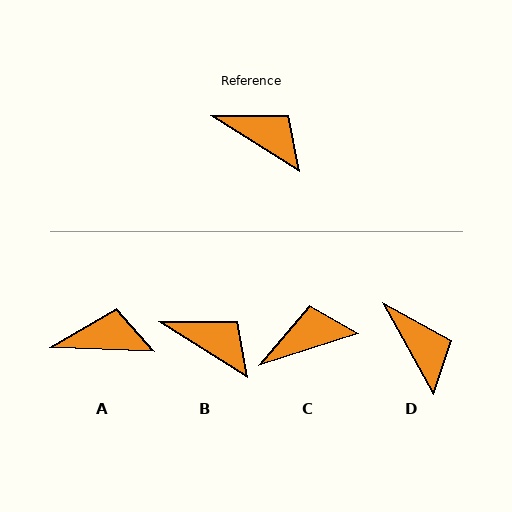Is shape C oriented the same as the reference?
No, it is off by about 50 degrees.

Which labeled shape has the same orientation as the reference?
B.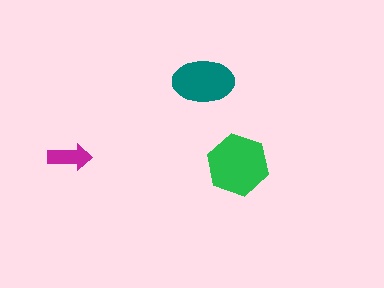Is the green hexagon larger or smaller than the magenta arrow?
Larger.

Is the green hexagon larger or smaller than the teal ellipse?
Larger.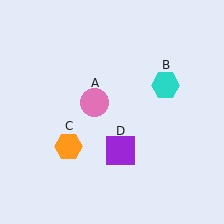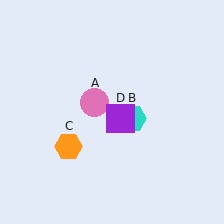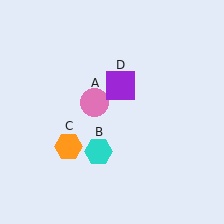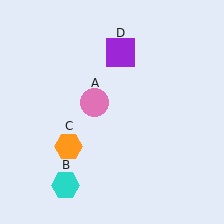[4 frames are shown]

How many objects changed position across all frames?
2 objects changed position: cyan hexagon (object B), purple square (object D).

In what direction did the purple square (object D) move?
The purple square (object D) moved up.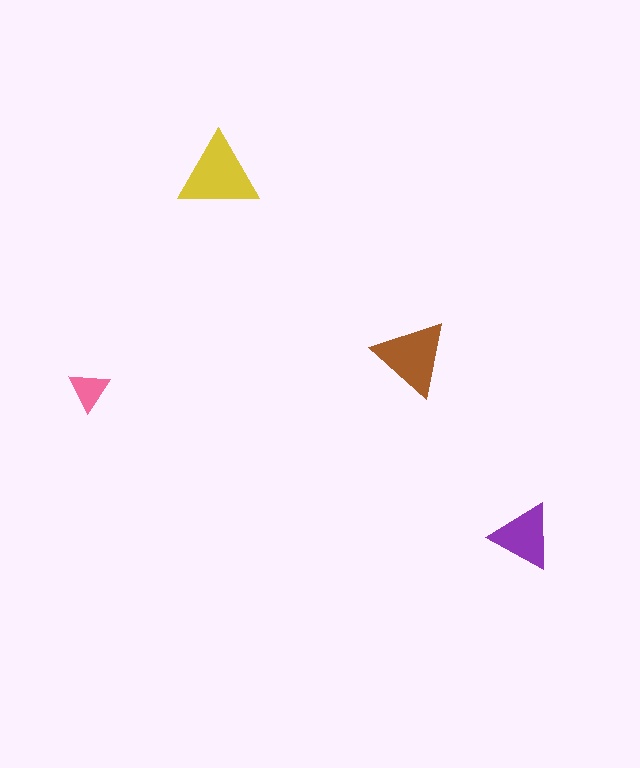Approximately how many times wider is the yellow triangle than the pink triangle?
About 2 times wider.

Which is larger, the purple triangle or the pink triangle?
The purple one.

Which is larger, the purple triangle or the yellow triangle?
The yellow one.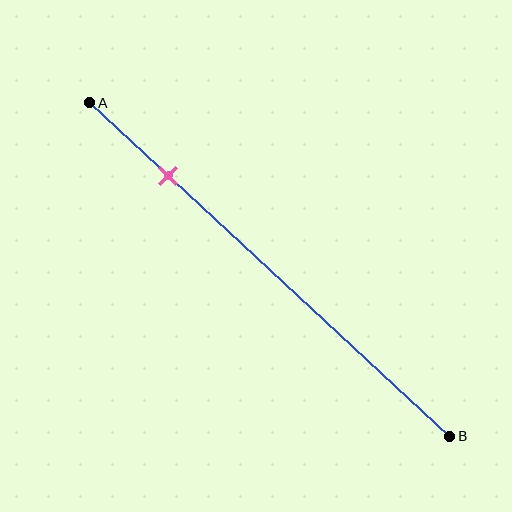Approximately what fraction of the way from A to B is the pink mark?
The pink mark is approximately 20% of the way from A to B.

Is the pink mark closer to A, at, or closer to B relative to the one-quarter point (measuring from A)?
The pink mark is closer to point A than the one-quarter point of segment AB.